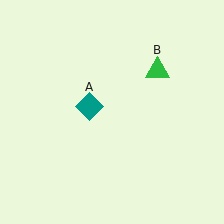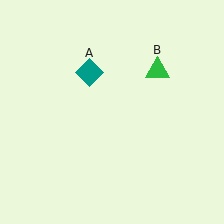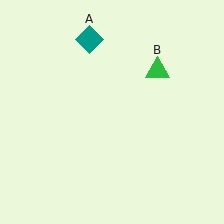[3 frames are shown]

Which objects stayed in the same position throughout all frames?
Green triangle (object B) remained stationary.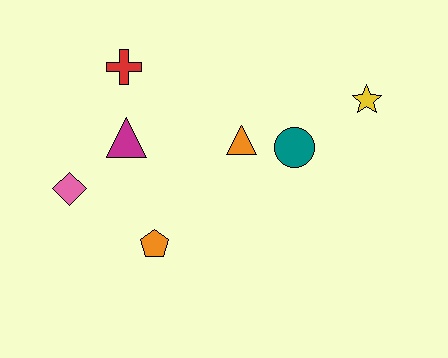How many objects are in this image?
There are 7 objects.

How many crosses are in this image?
There is 1 cross.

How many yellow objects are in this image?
There is 1 yellow object.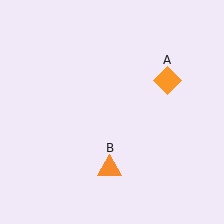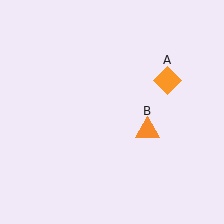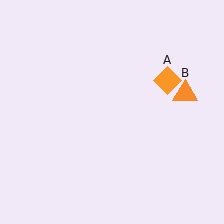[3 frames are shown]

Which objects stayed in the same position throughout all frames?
Orange diamond (object A) remained stationary.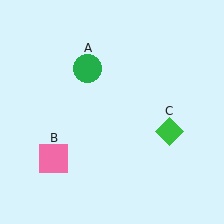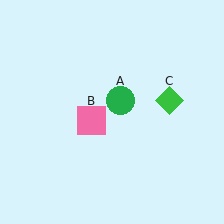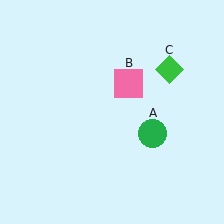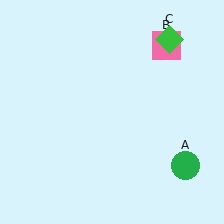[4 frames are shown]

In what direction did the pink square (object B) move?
The pink square (object B) moved up and to the right.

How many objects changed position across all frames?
3 objects changed position: green circle (object A), pink square (object B), green diamond (object C).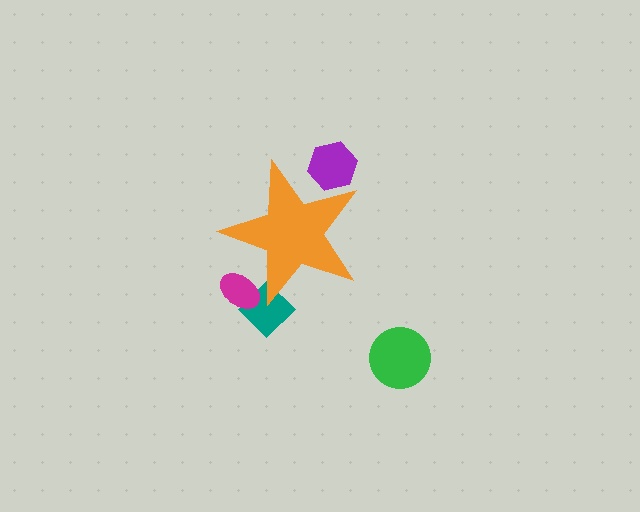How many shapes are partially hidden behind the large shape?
3 shapes are partially hidden.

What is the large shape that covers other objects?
An orange star.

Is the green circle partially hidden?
No, the green circle is fully visible.